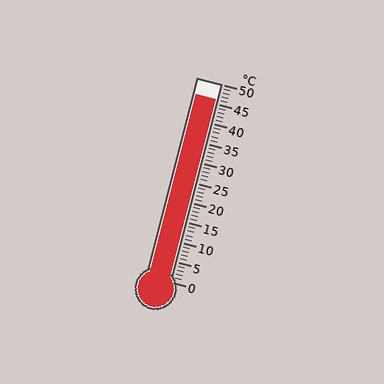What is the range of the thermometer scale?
The thermometer scale ranges from 0°C to 50°C.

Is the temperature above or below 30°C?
The temperature is above 30°C.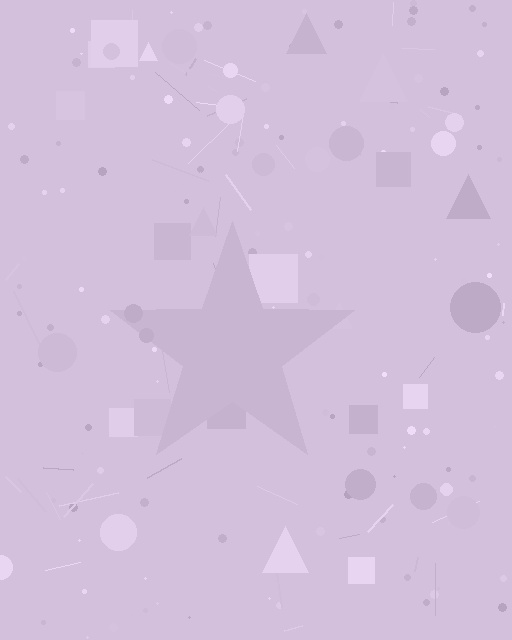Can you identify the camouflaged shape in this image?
The camouflaged shape is a star.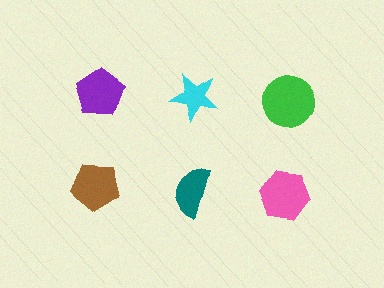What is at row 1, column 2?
A cyan star.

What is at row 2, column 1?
A brown pentagon.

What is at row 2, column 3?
A pink hexagon.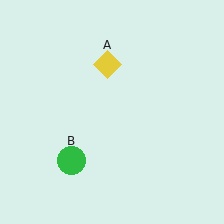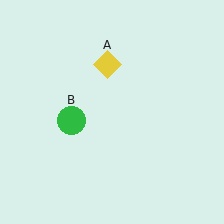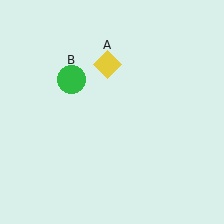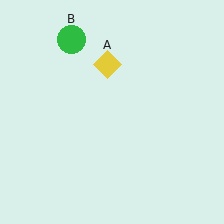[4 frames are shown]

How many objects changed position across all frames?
1 object changed position: green circle (object B).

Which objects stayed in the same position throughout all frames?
Yellow diamond (object A) remained stationary.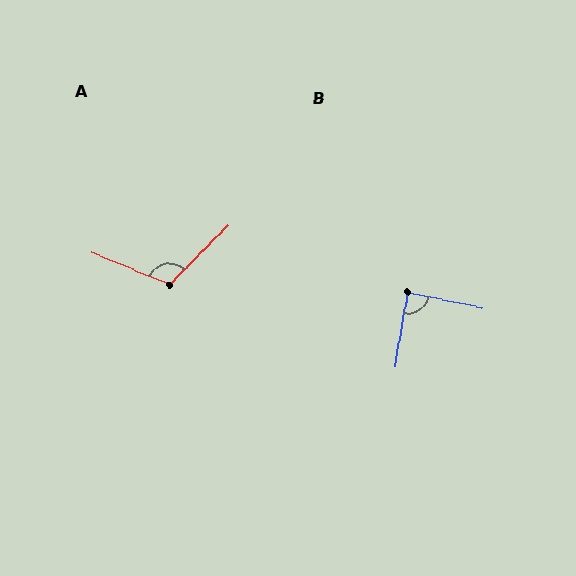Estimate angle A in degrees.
Approximately 112 degrees.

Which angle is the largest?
A, at approximately 112 degrees.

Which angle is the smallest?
B, at approximately 88 degrees.